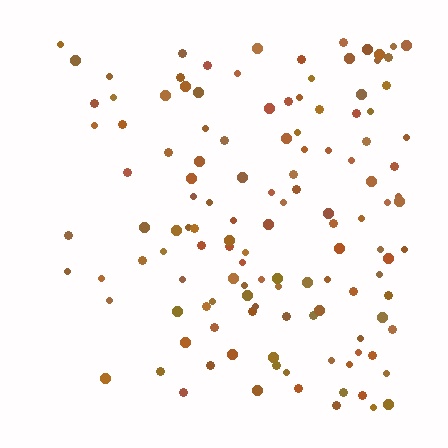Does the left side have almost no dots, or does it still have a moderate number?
Still a moderate number, just noticeably fewer than the right.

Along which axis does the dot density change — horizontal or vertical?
Horizontal.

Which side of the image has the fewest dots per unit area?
The left.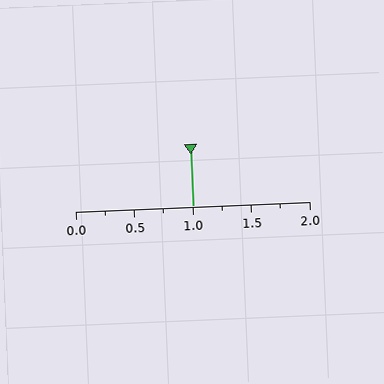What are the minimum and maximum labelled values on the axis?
The axis runs from 0.0 to 2.0.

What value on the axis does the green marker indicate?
The marker indicates approximately 1.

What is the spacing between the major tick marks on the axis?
The major ticks are spaced 0.5 apart.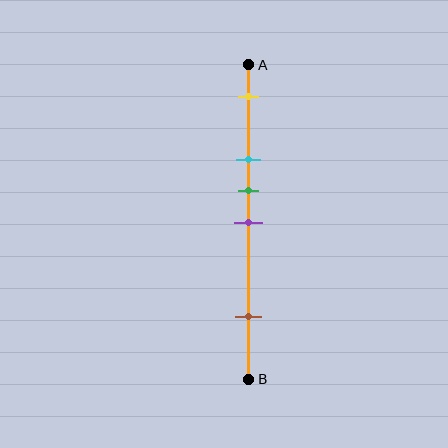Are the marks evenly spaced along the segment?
No, the marks are not evenly spaced.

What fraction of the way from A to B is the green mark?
The green mark is approximately 40% (0.4) of the way from A to B.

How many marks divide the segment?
There are 5 marks dividing the segment.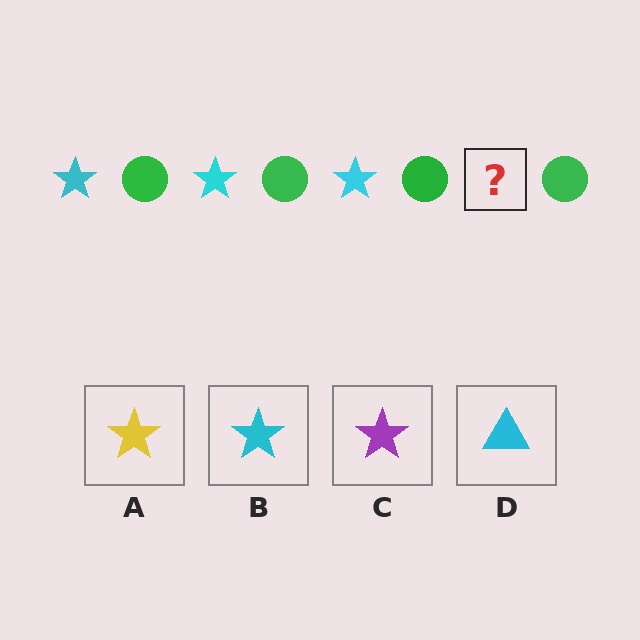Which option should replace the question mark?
Option B.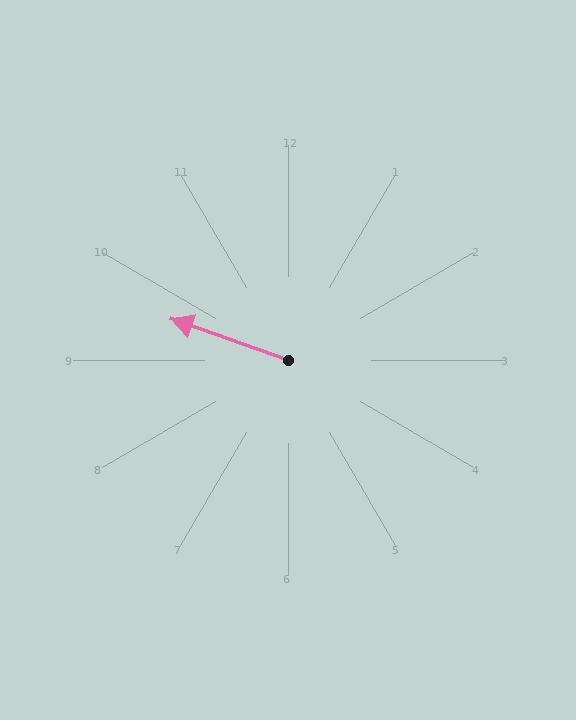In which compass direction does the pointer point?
West.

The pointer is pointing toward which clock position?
Roughly 10 o'clock.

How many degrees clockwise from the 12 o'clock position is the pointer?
Approximately 289 degrees.